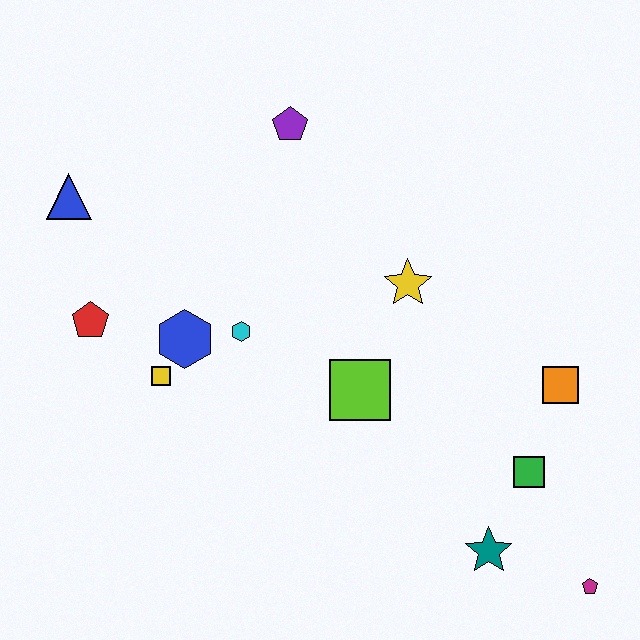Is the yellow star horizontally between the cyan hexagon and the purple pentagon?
No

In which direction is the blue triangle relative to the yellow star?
The blue triangle is to the left of the yellow star.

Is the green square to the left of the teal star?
No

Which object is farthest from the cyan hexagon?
The magenta pentagon is farthest from the cyan hexagon.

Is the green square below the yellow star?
Yes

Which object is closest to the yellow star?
The lime square is closest to the yellow star.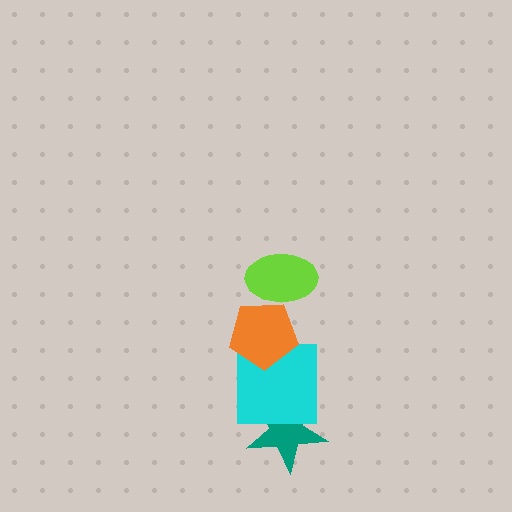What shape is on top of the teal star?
The cyan square is on top of the teal star.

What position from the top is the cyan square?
The cyan square is 3rd from the top.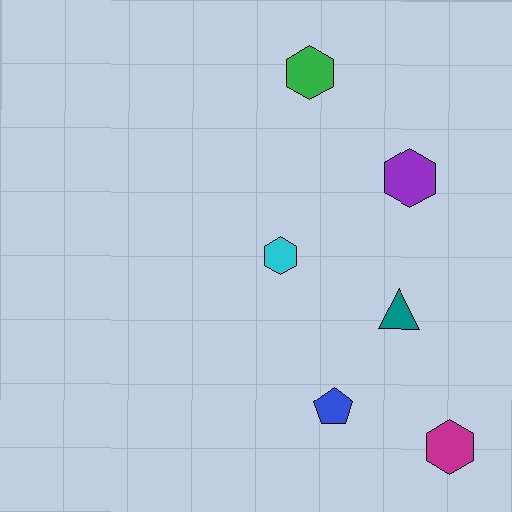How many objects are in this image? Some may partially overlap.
There are 6 objects.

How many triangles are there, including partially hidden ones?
There is 1 triangle.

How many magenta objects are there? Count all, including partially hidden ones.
There is 1 magenta object.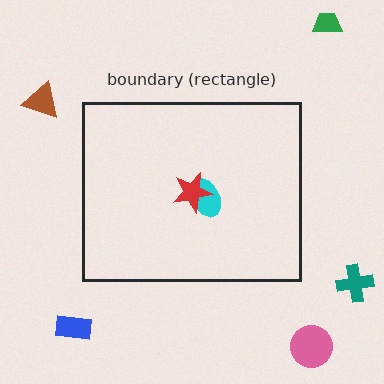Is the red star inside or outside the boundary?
Inside.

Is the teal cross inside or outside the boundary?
Outside.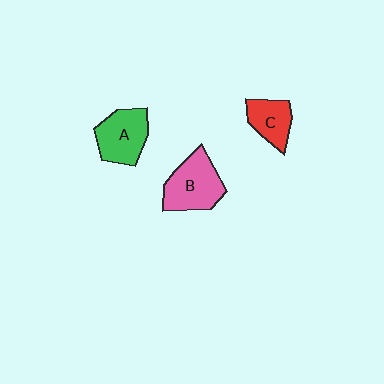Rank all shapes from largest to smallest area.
From largest to smallest: B (pink), A (green), C (red).